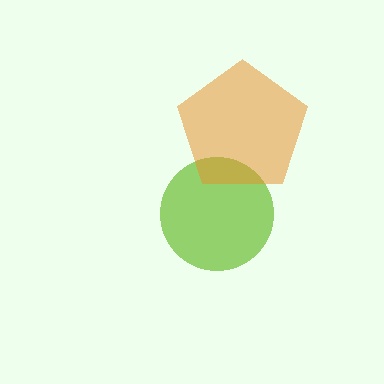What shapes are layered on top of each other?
The layered shapes are: a lime circle, an orange pentagon.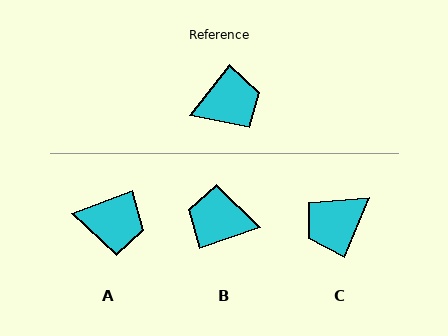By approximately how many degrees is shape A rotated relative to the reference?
Approximately 32 degrees clockwise.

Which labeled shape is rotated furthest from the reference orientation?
C, about 164 degrees away.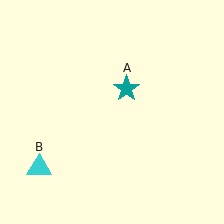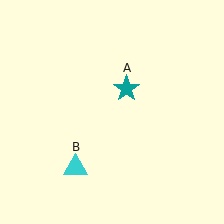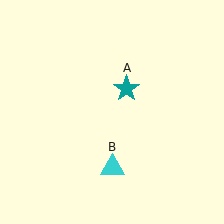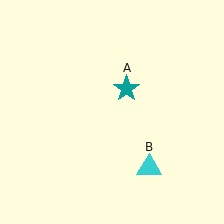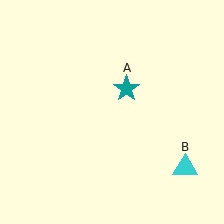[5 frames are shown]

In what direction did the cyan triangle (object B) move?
The cyan triangle (object B) moved right.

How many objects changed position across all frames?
1 object changed position: cyan triangle (object B).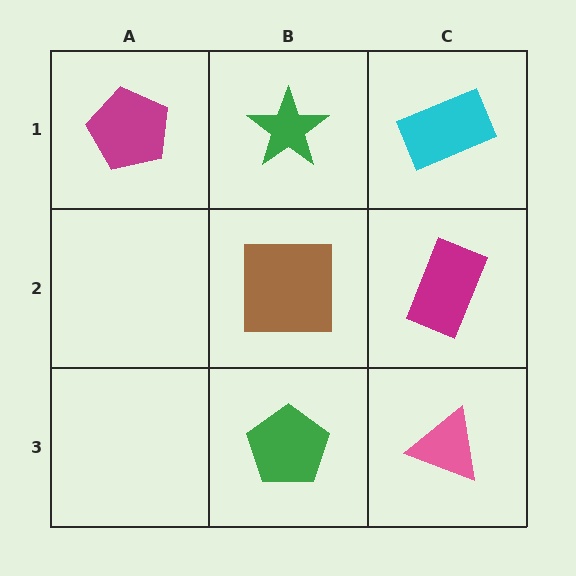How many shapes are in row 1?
3 shapes.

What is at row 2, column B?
A brown square.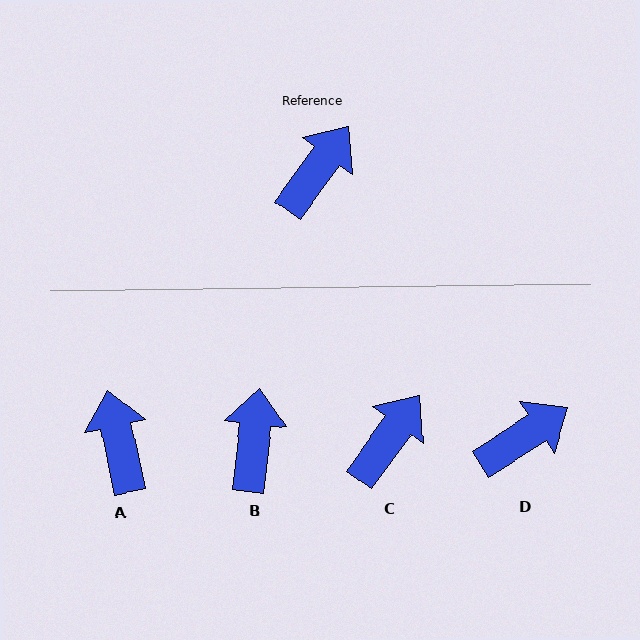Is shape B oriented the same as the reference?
No, it is off by about 30 degrees.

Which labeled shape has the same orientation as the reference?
C.